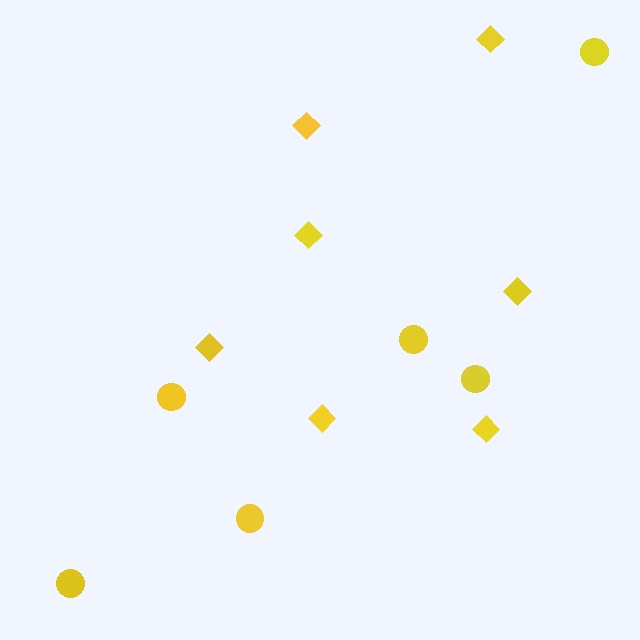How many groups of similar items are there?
There are 2 groups: one group of circles (6) and one group of diamonds (7).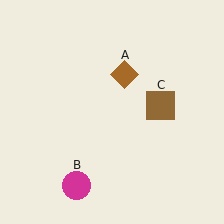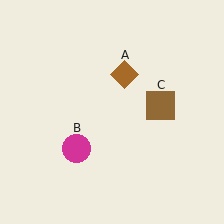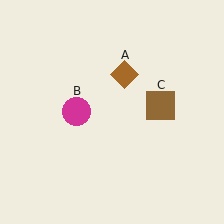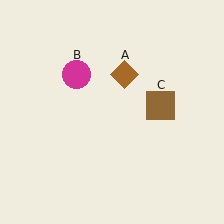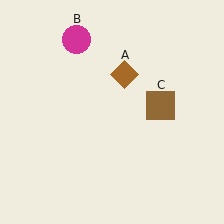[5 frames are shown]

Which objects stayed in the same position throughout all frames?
Brown diamond (object A) and brown square (object C) remained stationary.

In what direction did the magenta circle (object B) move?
The magenta circle (object B) moved up.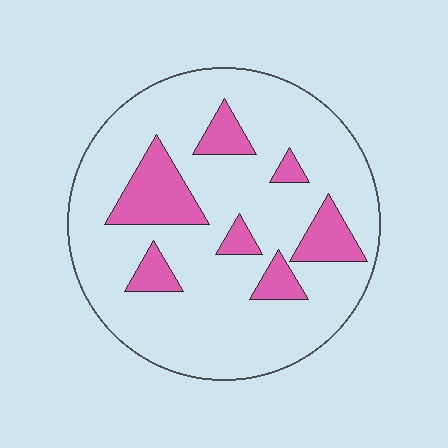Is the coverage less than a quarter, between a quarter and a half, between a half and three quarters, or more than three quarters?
Less than a quarter.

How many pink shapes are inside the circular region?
7.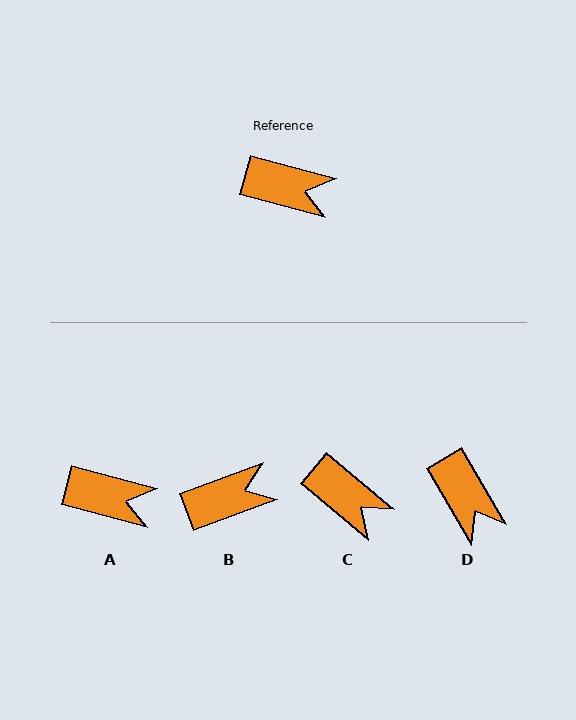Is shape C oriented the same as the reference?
No, it is off by about 25 degrees.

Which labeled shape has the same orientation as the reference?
A.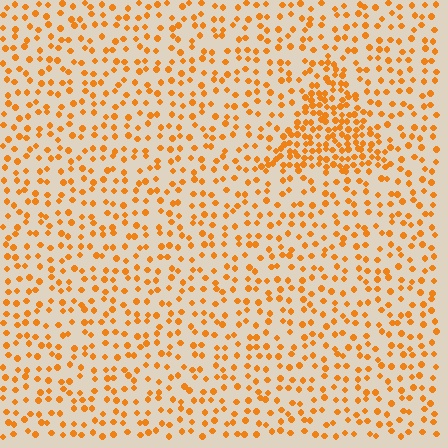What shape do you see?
I see a triangle.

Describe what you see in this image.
The image contains small orange elements arranged at two different densities. A triangle-shaped region is visible where the elements are more densely packed than the surrounding area.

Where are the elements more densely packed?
The elements are more densely packed inside the triangle boundary.